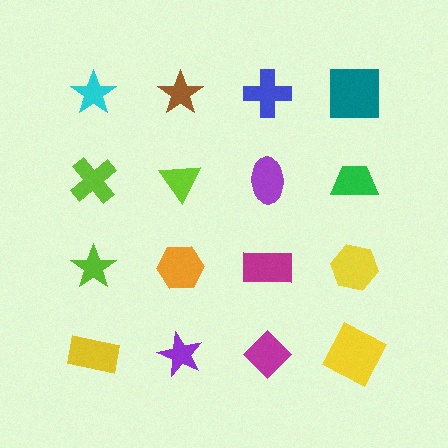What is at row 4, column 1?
A yellow rectangle.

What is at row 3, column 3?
A magenta rectangle.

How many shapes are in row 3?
4 shapes.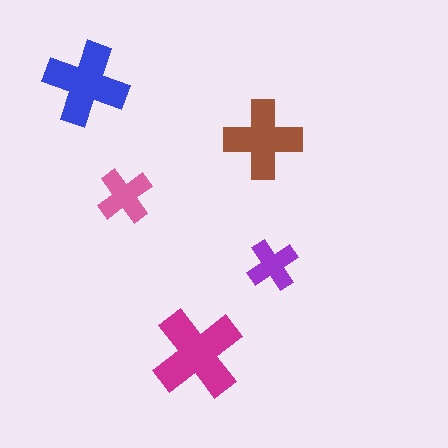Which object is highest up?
The blue cross is topmost.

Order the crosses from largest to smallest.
the magenta one, the blue one, the brown one, the pink one, the purple one.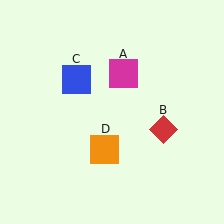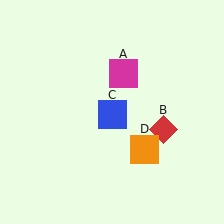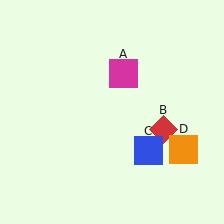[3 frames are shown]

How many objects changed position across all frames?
2 objects changed position: blue square (object C), orange square (object D).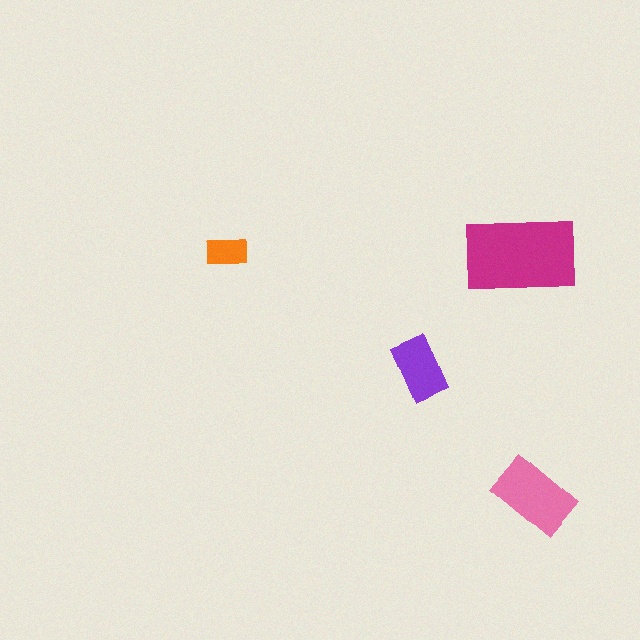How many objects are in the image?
There are 4 objects in the image.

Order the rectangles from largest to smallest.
the magenta one, the pink one, the purple one, the orange one.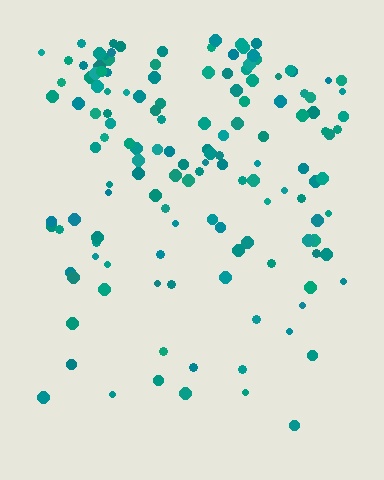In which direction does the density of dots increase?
From bottom to top, with the top side densest.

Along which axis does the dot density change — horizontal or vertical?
Vertical.